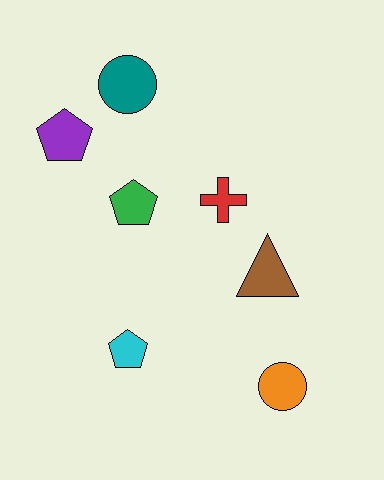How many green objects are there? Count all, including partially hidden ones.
There is 1 green object.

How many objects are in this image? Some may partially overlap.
There are 7 objects.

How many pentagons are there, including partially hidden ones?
There are 3 pentagons.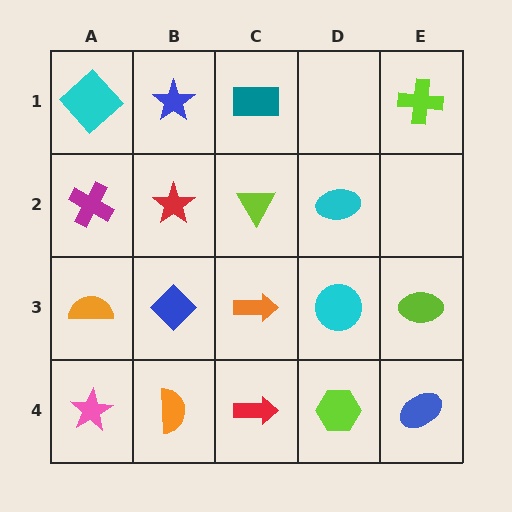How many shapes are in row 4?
5 shapes.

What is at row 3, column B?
A blue diamond.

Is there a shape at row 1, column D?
No, that cell is empty.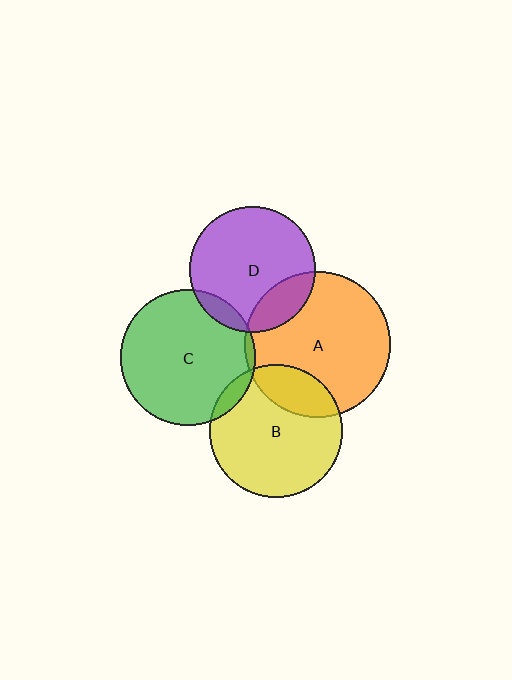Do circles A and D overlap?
Yes.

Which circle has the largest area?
Circle A (orange).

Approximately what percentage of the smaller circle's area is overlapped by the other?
Approximately 20%.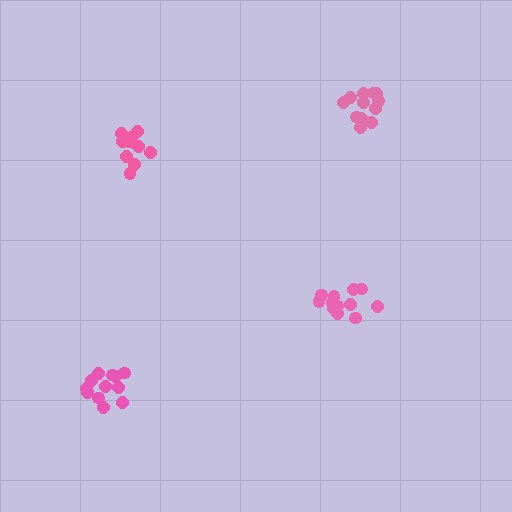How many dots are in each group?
Group 1: 13 dots, Group 2: 10 dots, Group 3: 13 dots, Group 4: 12 dots (48 total).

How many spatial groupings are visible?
There are 4 spatial groupings.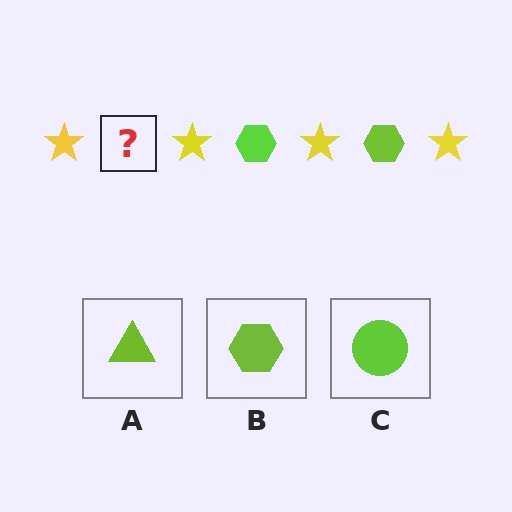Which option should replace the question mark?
Option B.